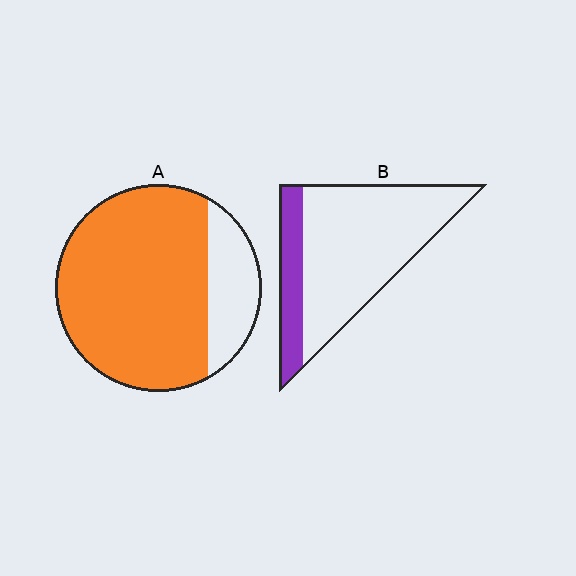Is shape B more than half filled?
No.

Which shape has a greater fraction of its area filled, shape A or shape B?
Shape A.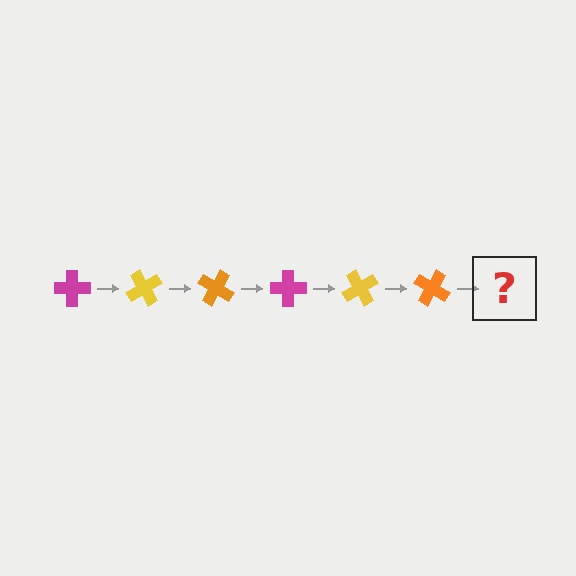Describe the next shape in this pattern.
It should be a magenta cross, rotated 360 degrees from the start.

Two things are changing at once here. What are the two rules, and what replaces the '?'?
The two rules are that it rotates 60 degrees each step and the color cycles through magenta, yellow, and orange. The '?' should be a magenta cross, rotated 360 degrees from the start.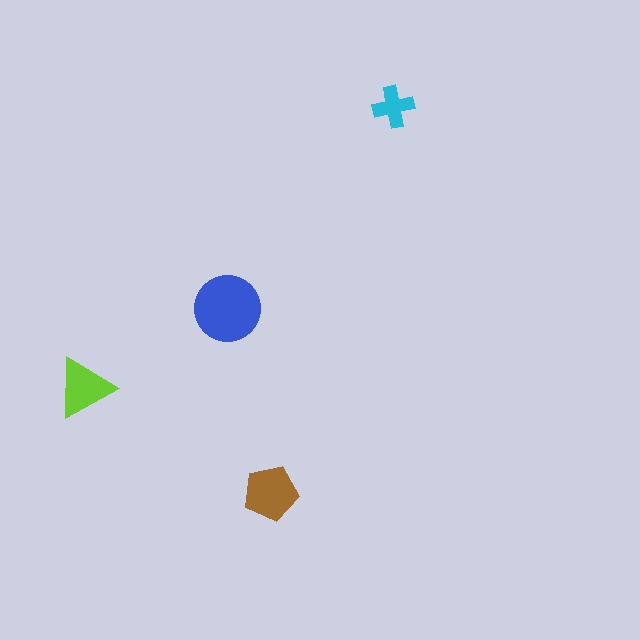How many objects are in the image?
There are 4 objects in the image.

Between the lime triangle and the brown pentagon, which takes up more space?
The brown pentagon.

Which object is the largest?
The blue circle.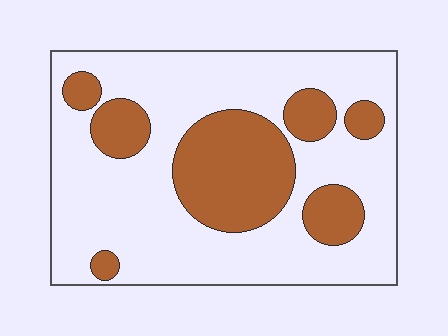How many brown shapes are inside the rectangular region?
7.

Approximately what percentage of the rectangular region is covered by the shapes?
Approximately 30%.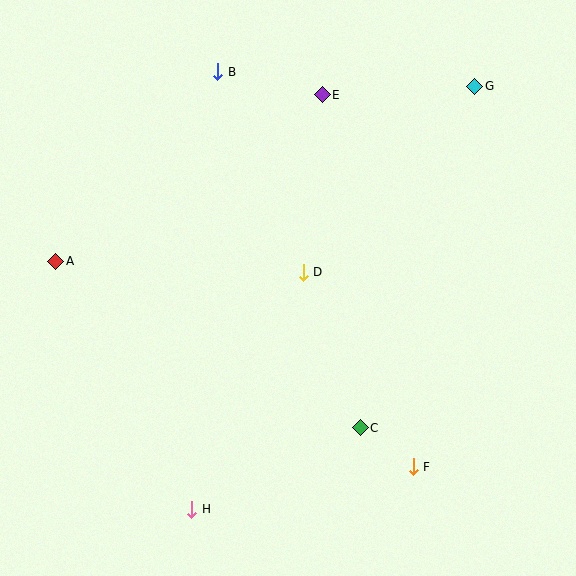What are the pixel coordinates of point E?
Point E is at (322, 95).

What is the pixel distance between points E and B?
The distance between E and B is 107 pixels.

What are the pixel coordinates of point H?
Point H is at (192, 509).